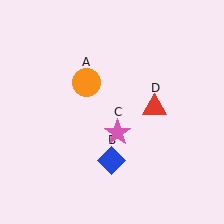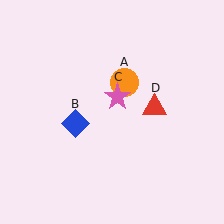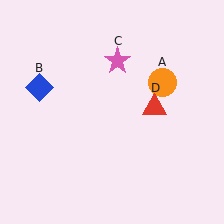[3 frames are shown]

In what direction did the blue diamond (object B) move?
The blue diamond (object B) moved up and to the left.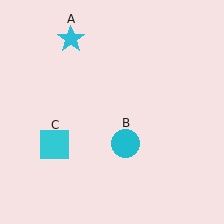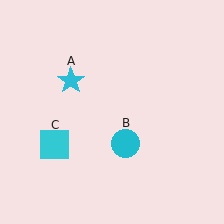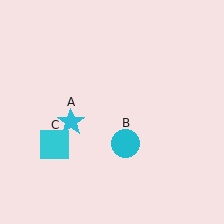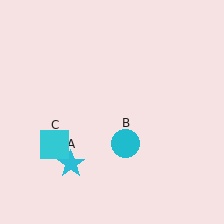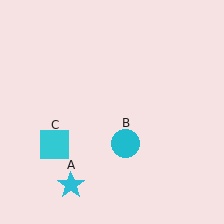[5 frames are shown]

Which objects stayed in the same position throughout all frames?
Cyan circle (object B) and cyan square (object C) remained stationary.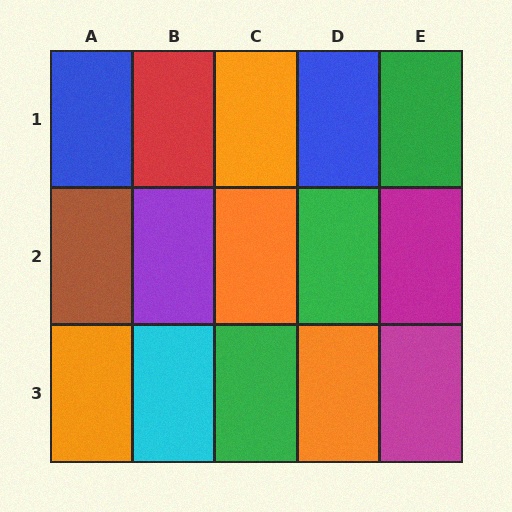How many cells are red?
1 cell is red.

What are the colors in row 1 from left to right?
Blue, red, orange, blue, green.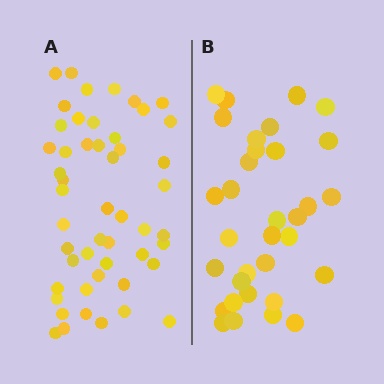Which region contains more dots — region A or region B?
Region A (the left region) has more dots.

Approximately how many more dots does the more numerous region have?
Region A has approximately 15 more dots than region B.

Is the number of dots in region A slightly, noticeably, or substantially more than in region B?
Region A has substantially more. The ratio is roughly 1.5 to 1.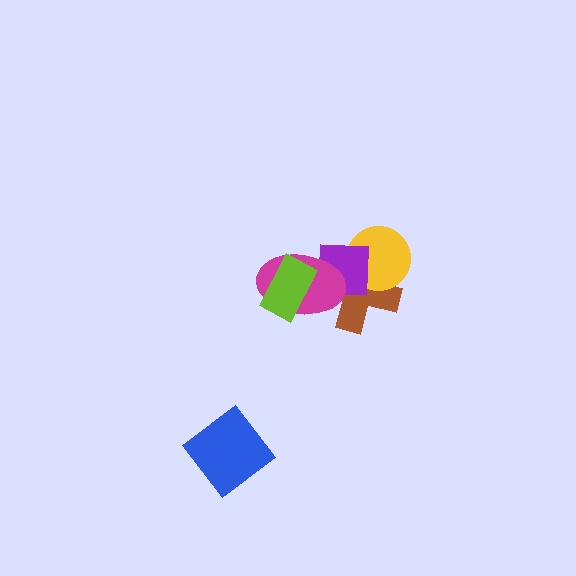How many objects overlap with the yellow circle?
2 objects overlap with the yellow circle.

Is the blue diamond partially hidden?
No, no other shape covers it.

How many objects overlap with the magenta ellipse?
3 objects overlap with the magenta ellipse.